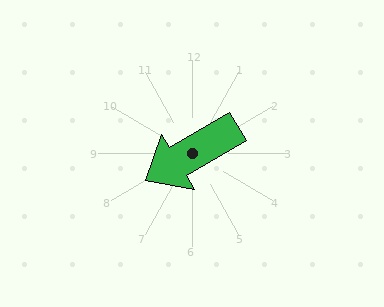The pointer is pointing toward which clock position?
Roughly 8 o'clock.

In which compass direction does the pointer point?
Southwest.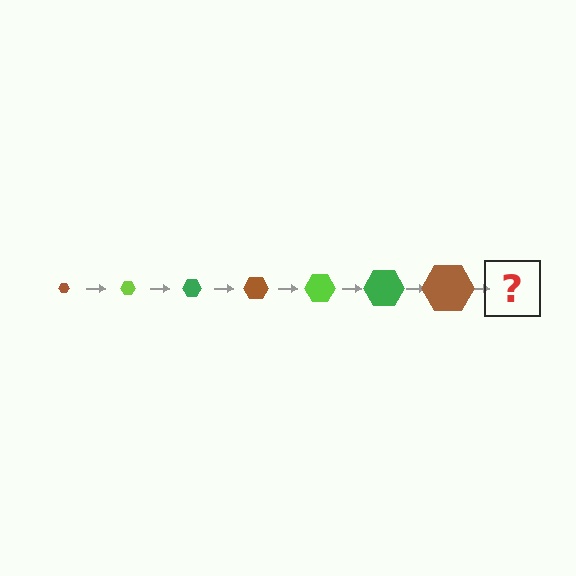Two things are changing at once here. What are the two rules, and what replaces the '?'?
The two rules are that the hexagon grows larger each step and the color cycles through brown, lime, and green. The '?' should be a lime hexagon, larger than the previous one.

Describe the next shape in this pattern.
It should be a lime hexagon, larger than the previous one.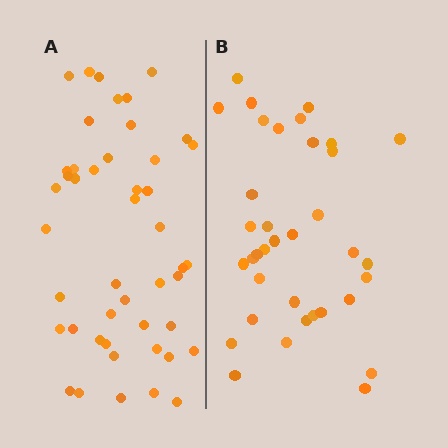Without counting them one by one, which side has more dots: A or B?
Region A (the left region) has more dots.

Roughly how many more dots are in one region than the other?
Region A has roughly 10 or so more dots than region B.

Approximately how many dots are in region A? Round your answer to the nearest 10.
About 50 dots. (The exact count is 46, which rounds to 50.)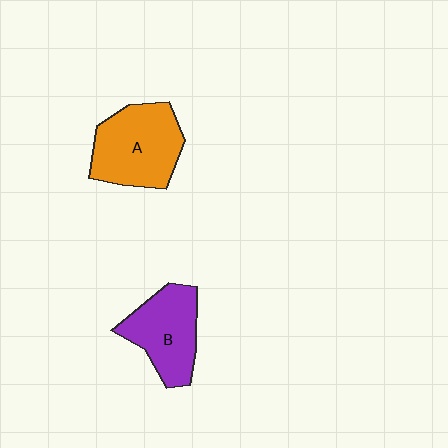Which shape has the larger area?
Shape A (orange).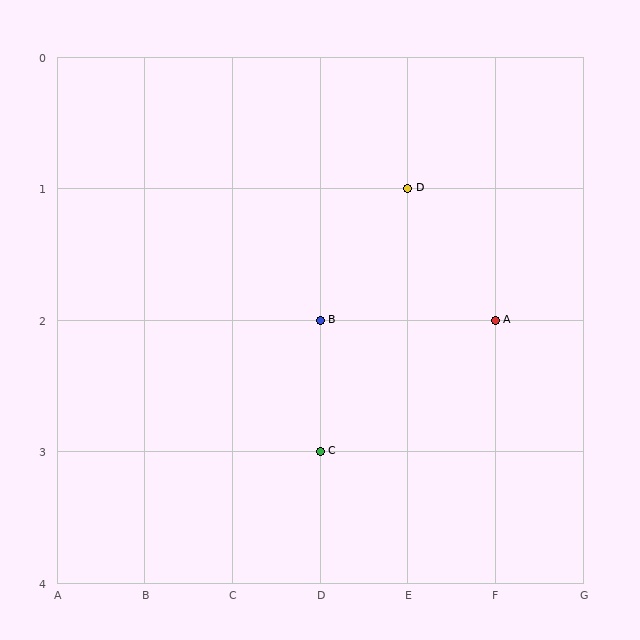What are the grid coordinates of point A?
Point A is at grid coordinates (F, 2).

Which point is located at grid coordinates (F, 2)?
Point A is at (F, 2).